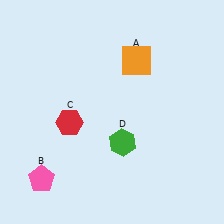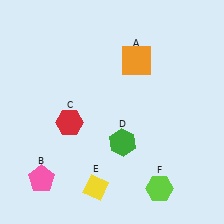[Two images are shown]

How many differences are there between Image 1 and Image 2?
There are 2 differences between the two images.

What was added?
A yellow diamond (E), a lime hexagon (F) were added in Image 2.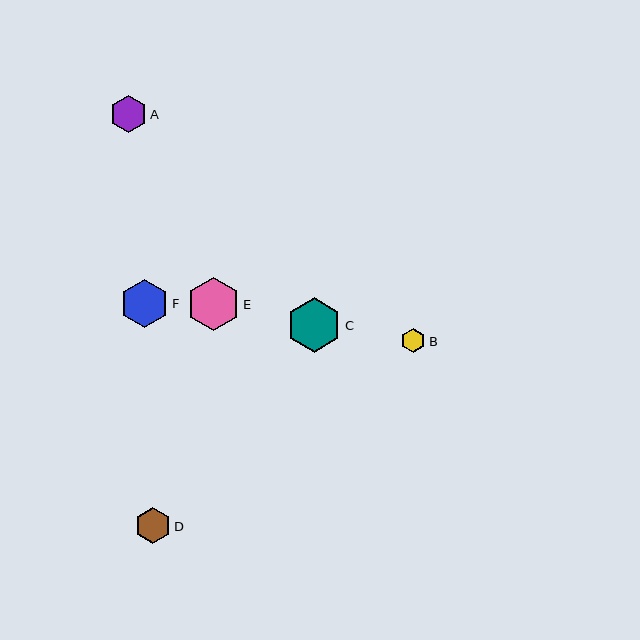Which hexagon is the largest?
Hexagon C is the largest with a size of approximately 55 pixels.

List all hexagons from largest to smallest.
From largest to smallest: C, E, F, A, D, B.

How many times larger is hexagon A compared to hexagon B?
Hexagon A is approximately 1.5 times the size of hexagon B.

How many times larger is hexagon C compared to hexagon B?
Hexagon C is approximately 2.3 times the size of hexagon B.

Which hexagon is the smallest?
Hexagon B is the smallest with a size of approximately 24 pixels.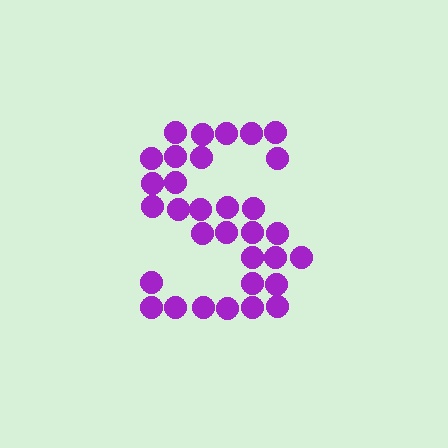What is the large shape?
The large shape is the letter S.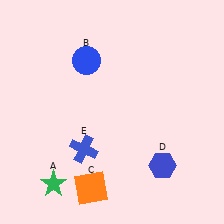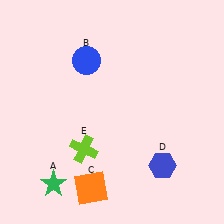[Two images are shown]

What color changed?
The cross (E) changed from blue in Image 1 to lime in Image 2.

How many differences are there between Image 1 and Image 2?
There is 1 difference between the two images.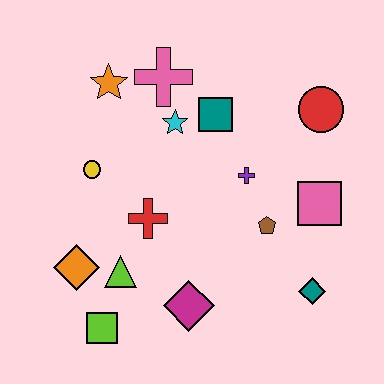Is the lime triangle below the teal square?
Yes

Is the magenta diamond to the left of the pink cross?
No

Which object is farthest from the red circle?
The lime square is farthest from the red circle.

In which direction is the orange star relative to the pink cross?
The orange star is to the left of the pink cross.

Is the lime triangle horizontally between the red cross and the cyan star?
No